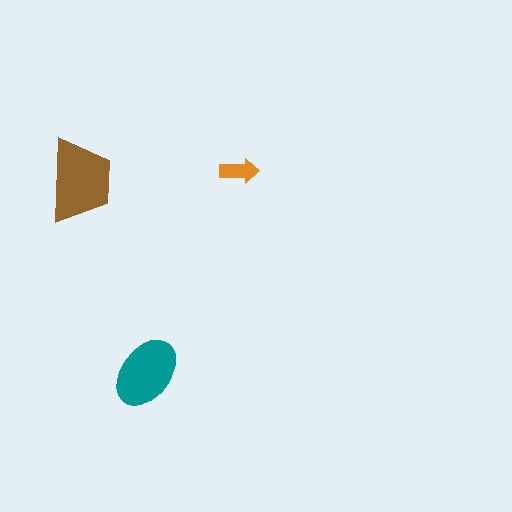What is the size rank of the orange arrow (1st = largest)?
3rd.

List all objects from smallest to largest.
The orange arrow, the teal ellipse, the brown trapezoid.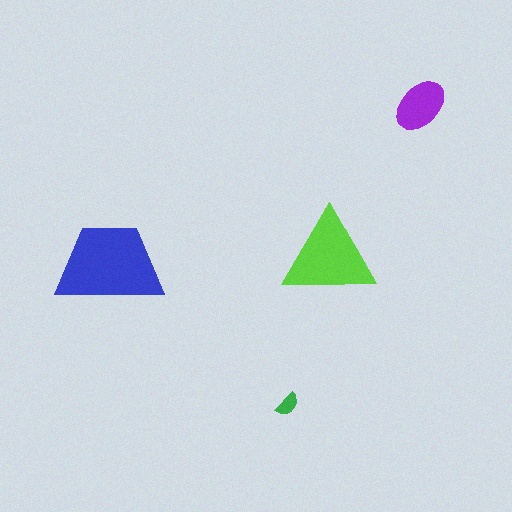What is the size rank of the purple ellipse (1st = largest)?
3rd.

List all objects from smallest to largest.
The green semicircle, the purple ellipse, the lime triangle, the blue trapezoid.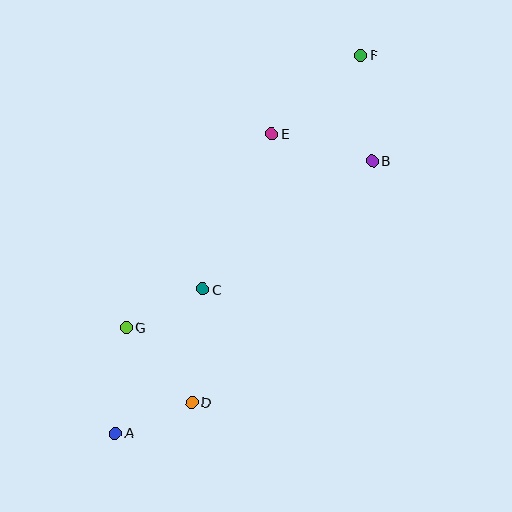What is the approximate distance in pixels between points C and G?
The distance between C and G is approximately 86 pixels.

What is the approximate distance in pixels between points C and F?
The distance between C and F is approximately 282 pixels.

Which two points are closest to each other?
Points A and D are closest to each other.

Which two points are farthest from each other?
Points A and F are farthest from each other.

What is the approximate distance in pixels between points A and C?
The distance between A and C is approximately 168 pixels.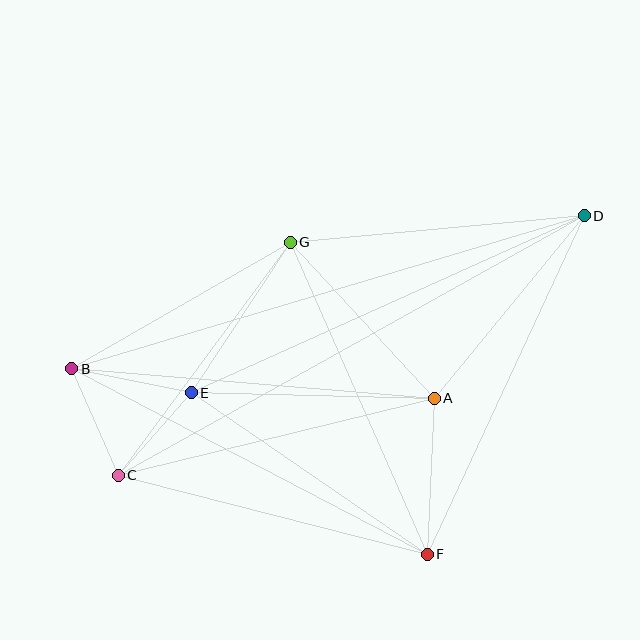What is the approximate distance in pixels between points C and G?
The distance between C and G is approximately 290 pixels.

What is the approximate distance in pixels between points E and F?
The distance between E and F is approximately 286 pixels.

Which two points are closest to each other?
Points C and E are closest to each other.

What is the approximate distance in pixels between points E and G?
The distance between E and G is approximately 180 pixels.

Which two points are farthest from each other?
Points B and D are farthest from each other.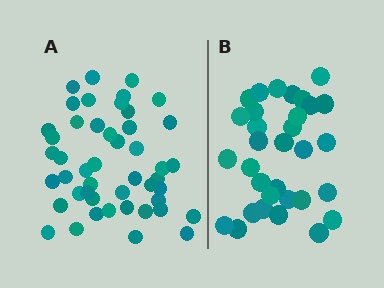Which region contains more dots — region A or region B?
Region A (the left region) has more dots.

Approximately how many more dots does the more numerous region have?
Region A has approximately 15 more dots than region B.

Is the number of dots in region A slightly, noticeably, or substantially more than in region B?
Region A has substantially more. The ratio is roughly 1.5 to 1.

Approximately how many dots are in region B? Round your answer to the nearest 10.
About 30 dots. (The exact count is 32, which rounds to 30.)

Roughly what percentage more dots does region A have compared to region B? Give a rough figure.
About 45% more.